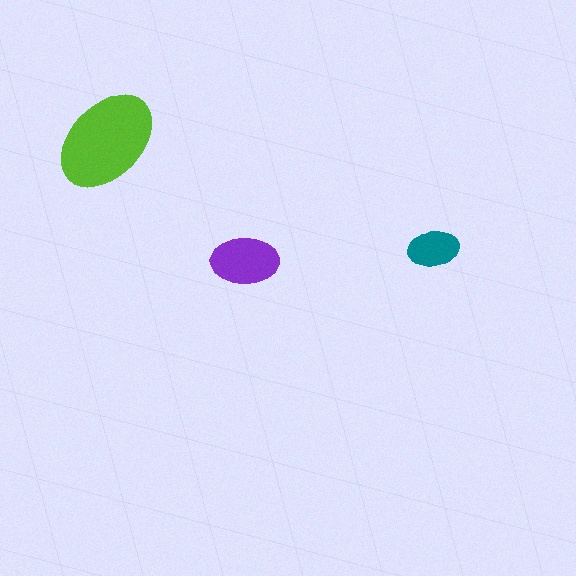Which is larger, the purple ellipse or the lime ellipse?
The lime one.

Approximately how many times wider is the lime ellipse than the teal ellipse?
About 2 times wider.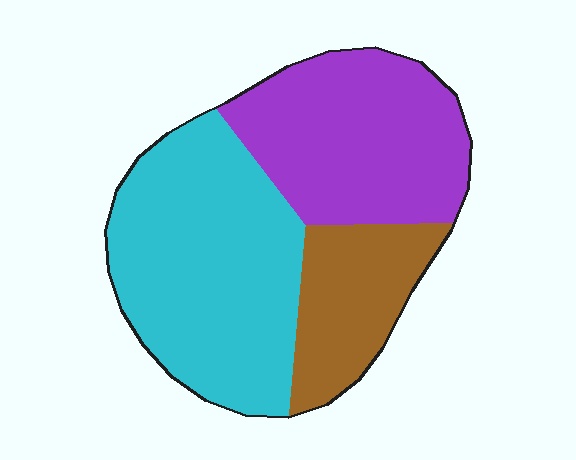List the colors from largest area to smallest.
From largest to smallest: cyan, purple, brown.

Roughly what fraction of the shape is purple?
Purple covers about 35% of the shape.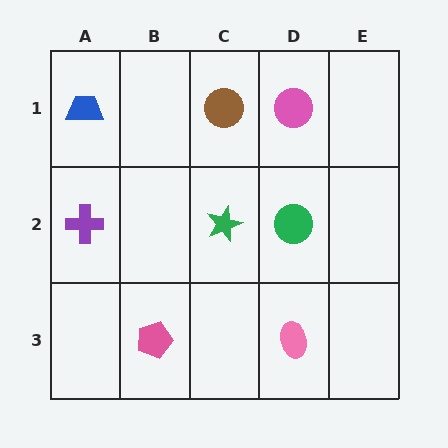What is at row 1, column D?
A pink circle.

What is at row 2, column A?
A purple cross.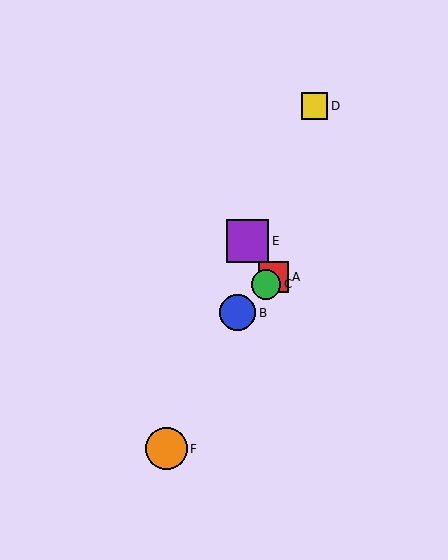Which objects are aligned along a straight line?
Objects A, B, C are aligned along a straight line.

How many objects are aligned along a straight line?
3 objects (A, B, C) are aligned along a straight line.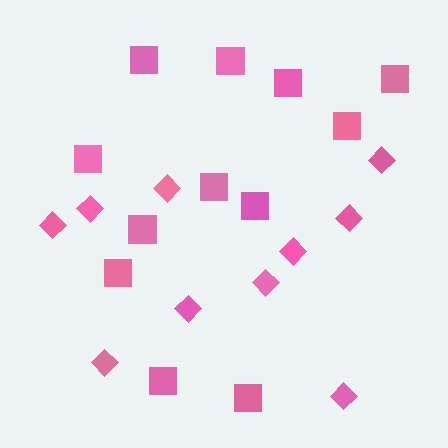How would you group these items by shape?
There are 2 groups: one group of squares (12) and one group of diamonds (10).